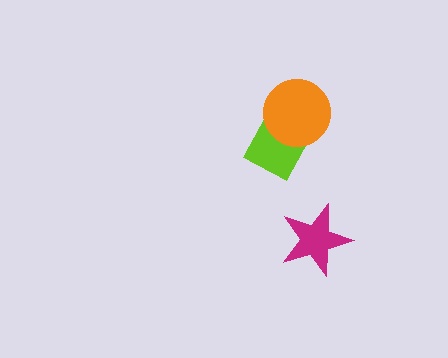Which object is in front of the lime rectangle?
The orange circle is in front of the lime rectangle.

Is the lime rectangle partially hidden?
Yes, it is partially covered by another shape.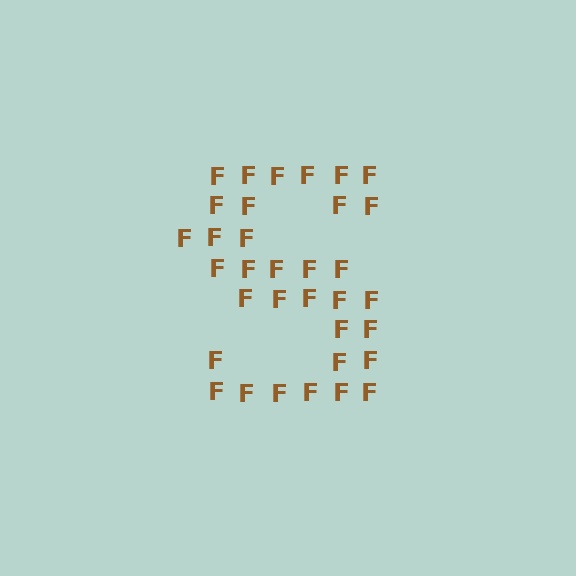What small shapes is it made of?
It is made of small letter F's.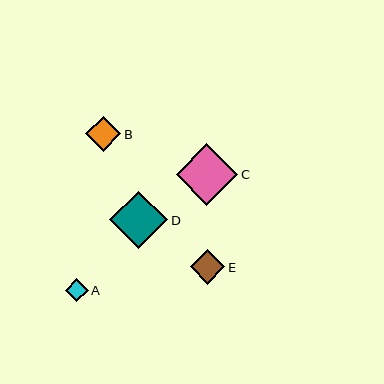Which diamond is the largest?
Diamond C is the largest with a size of approximately 62 pixels.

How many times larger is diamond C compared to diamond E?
Diamond C is approximately 1.8 times the size of diamond E.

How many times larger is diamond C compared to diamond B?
Diamond C is approximately 1.8 times the size of diamond B.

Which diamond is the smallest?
Diamond A is the smallest with a size of approximately 23 pixels.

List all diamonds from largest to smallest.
From largest to smallest: C, D, B, E, A.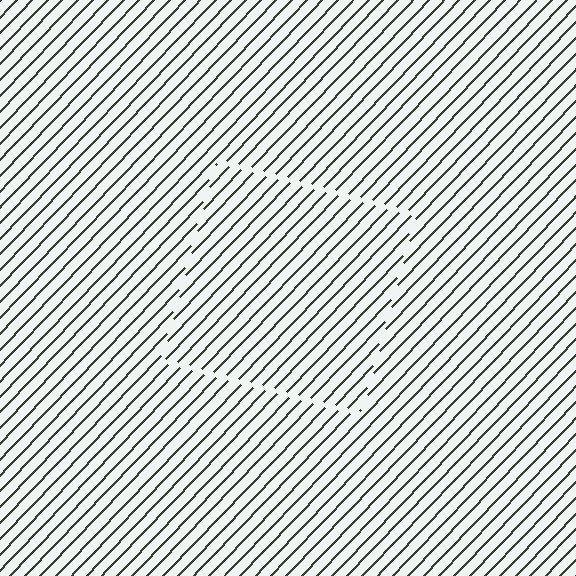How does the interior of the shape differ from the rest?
The interior of the shape contains the same grating, shifted by half a period — the contour is defined by the phase discontinuity where line-ends from the inner and outer gratings abut.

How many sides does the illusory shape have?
4 sides — the line-ends trace a square.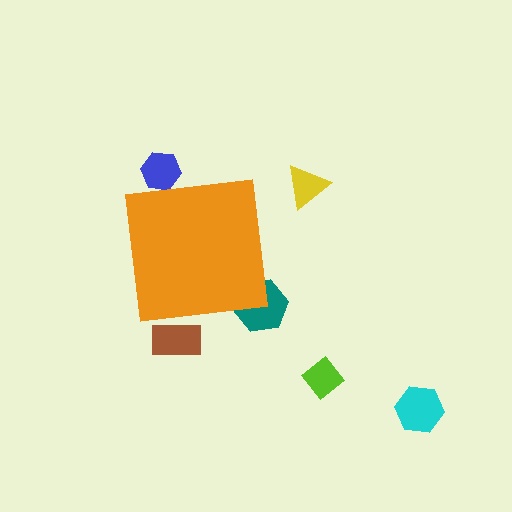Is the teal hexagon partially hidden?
Yes, the teal hexagon is partially hidden behind the orange square.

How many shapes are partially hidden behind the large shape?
3 shapes are partially hidden.